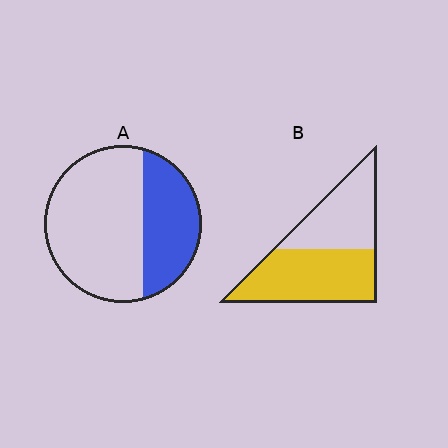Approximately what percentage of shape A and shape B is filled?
A is approximately 35% and B is approximately 55%.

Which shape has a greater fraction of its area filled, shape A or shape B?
Shape B.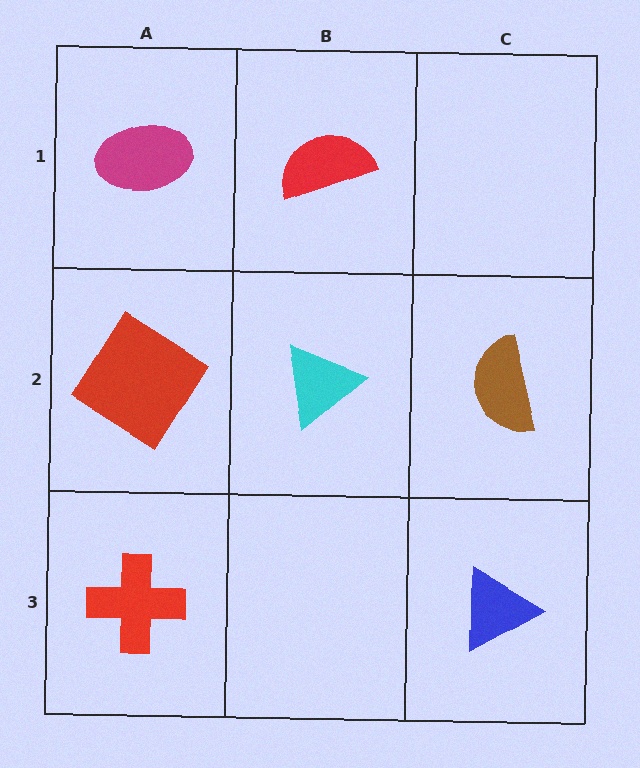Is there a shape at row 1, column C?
No, that cell is empty.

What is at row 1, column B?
A red semicircle.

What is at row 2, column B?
A cyan triangle.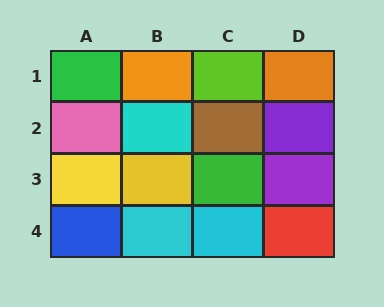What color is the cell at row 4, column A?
Blue.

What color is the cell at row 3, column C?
Green.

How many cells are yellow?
2 cells are yellow.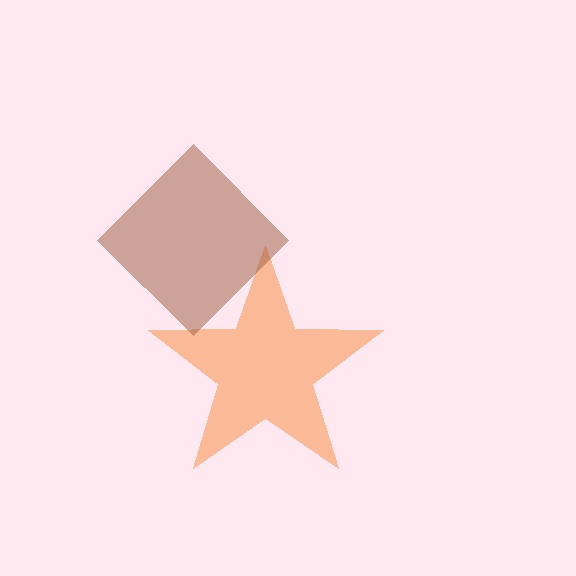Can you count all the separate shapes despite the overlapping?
Yes, there are 2 separate shapes.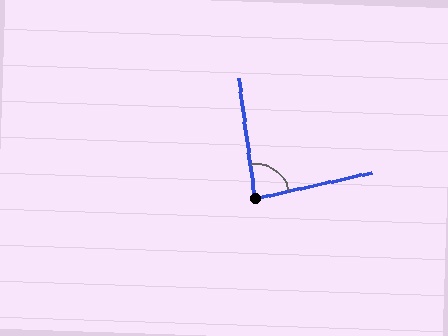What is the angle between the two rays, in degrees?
Approximately 85 degrees.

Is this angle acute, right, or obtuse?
It is approximately a right angle.